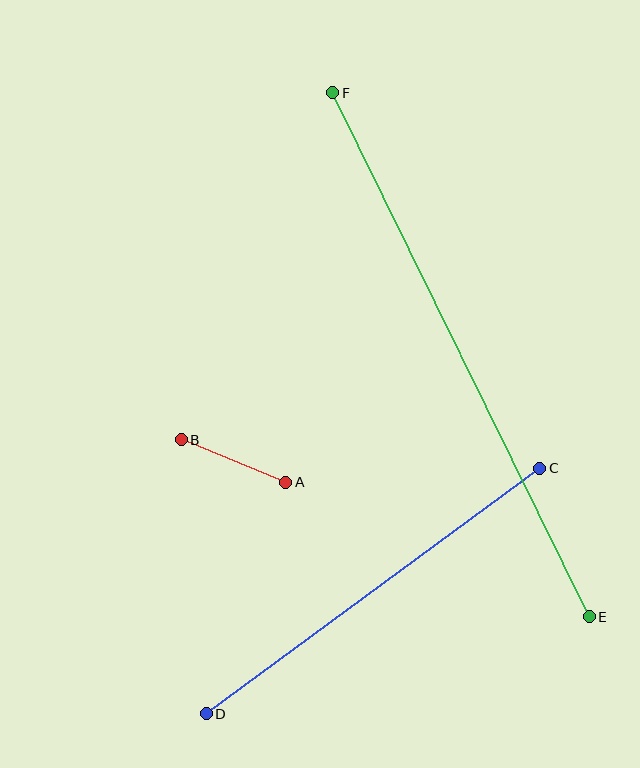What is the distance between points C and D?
The distance is approximately 414 pixels.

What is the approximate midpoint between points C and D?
The midpoint is at approximately (373, 591) pixels.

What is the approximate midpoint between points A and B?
The midpoint is at approximately (233, 461) pixels.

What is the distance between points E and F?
The distance is approximately 583 pixels.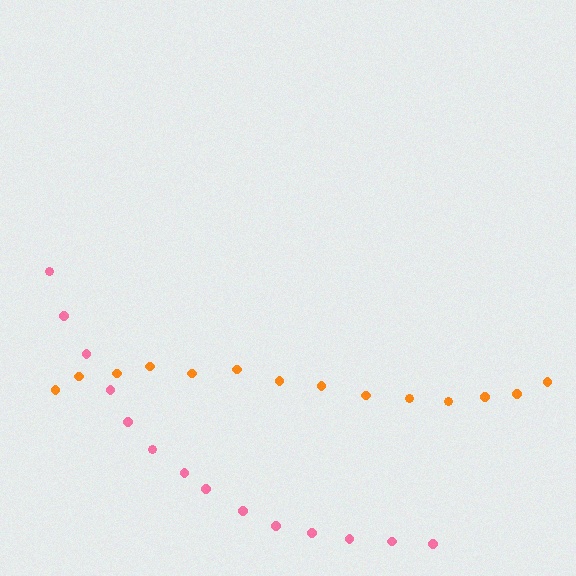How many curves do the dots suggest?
There are 2 distinct paths.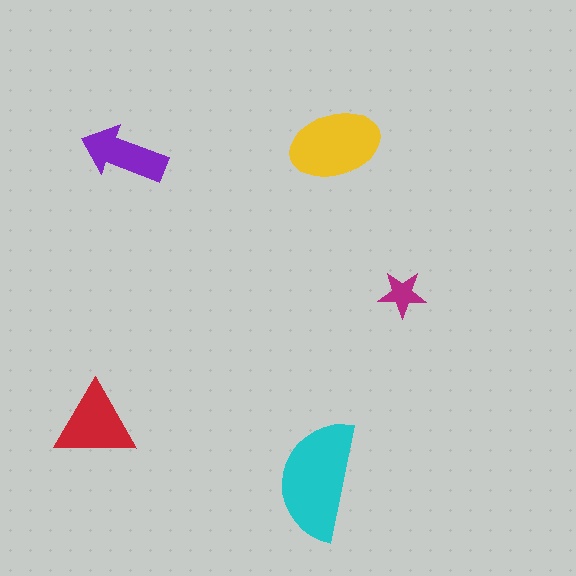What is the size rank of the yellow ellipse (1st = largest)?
2nd.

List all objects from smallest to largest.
The magenta star, the purple arrow, the red triangle, the yellow ellipse, the cyan semicircle.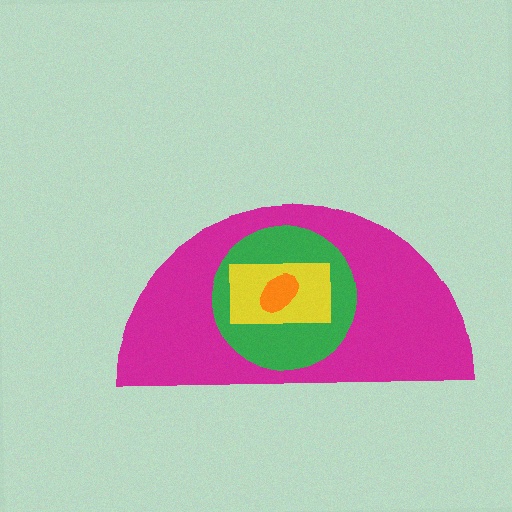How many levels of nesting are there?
4.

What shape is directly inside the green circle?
The yellow rectangle.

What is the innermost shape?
The orange ellipse.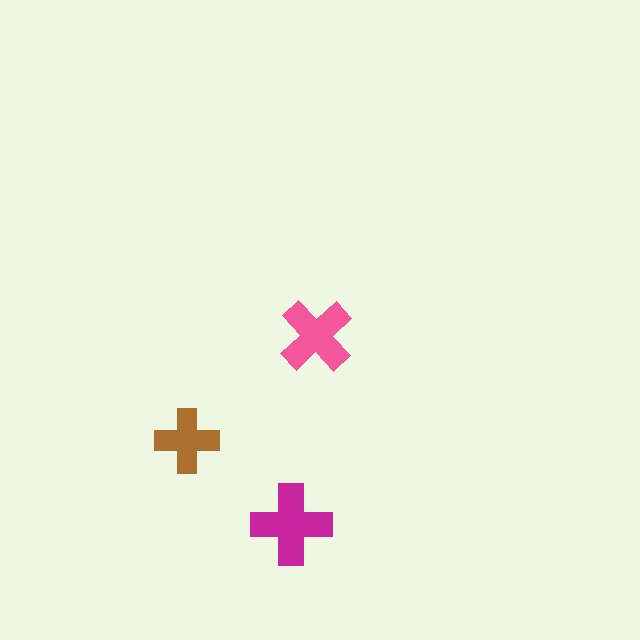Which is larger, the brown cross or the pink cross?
The pink one.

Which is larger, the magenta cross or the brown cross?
The magenta one.